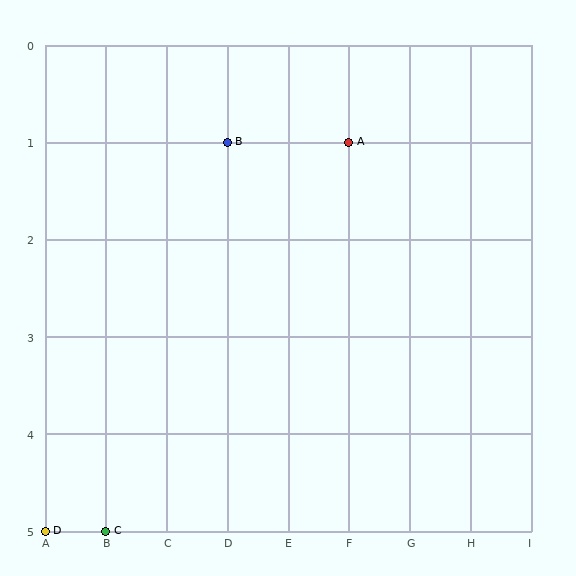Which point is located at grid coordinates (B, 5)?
Point C is at (B, 5).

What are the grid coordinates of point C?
Point C is at grid coordinates (B, 5).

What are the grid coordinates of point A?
Point A is at grid coordinates (F, 1).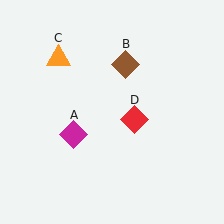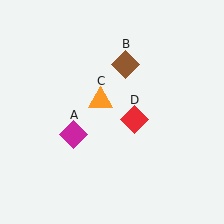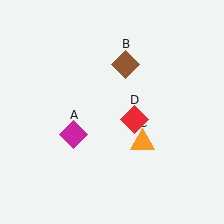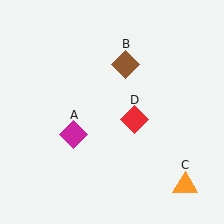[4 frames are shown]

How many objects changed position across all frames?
1 object changed position: orange triangle (object C).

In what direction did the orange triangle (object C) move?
The orange triangle (object C) moved down and to the right.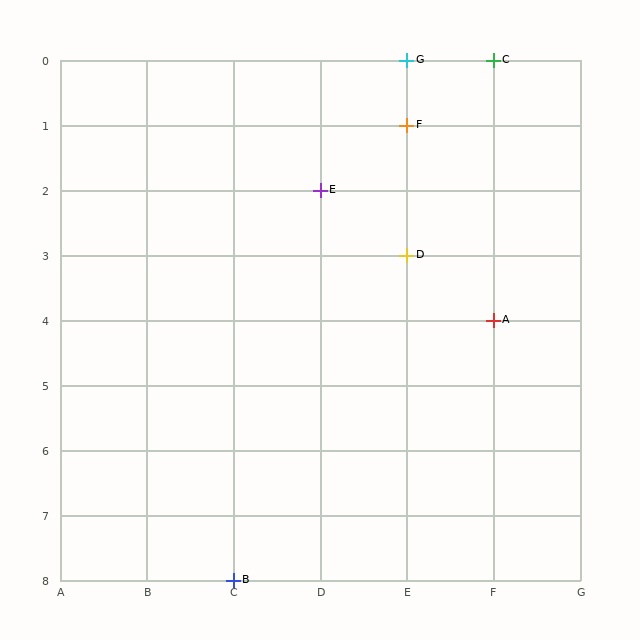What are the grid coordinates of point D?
Point D is at grid coordinates (E, 3).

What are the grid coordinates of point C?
Point C is at grid coordinates (F, 0).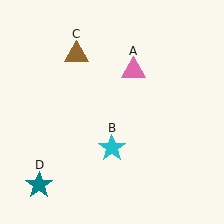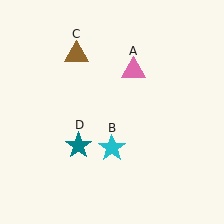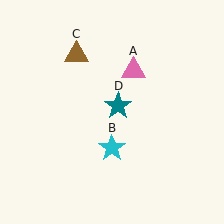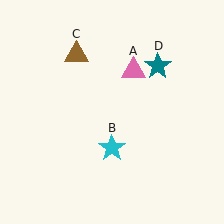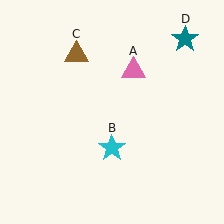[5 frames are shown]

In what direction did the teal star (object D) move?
The teal star (object D) moved up and to the right.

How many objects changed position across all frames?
1 object changed position: teal star (object D).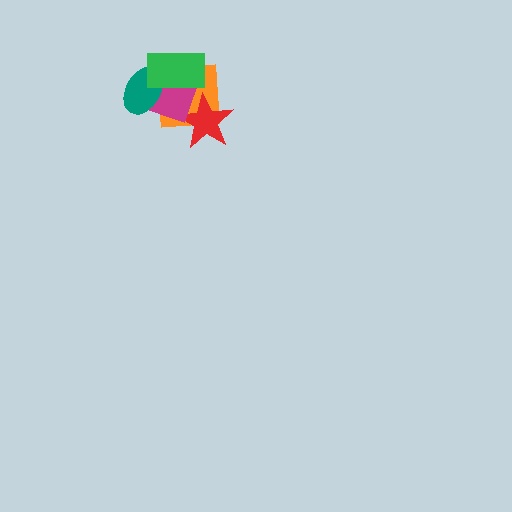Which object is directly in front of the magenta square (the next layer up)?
The teal ellipse is directly in front of the magenta square.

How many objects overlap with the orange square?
4 objects overlap with the orange square.